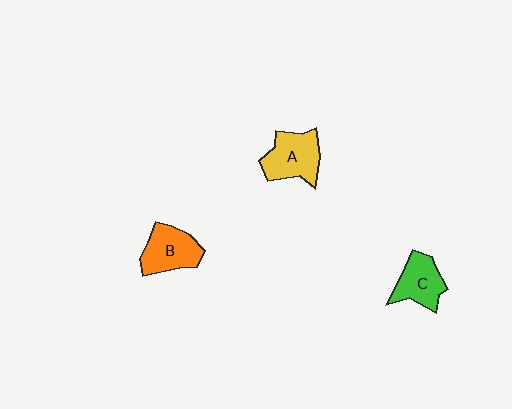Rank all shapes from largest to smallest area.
From largest to smallest: A (yellow), B (orange), C (green).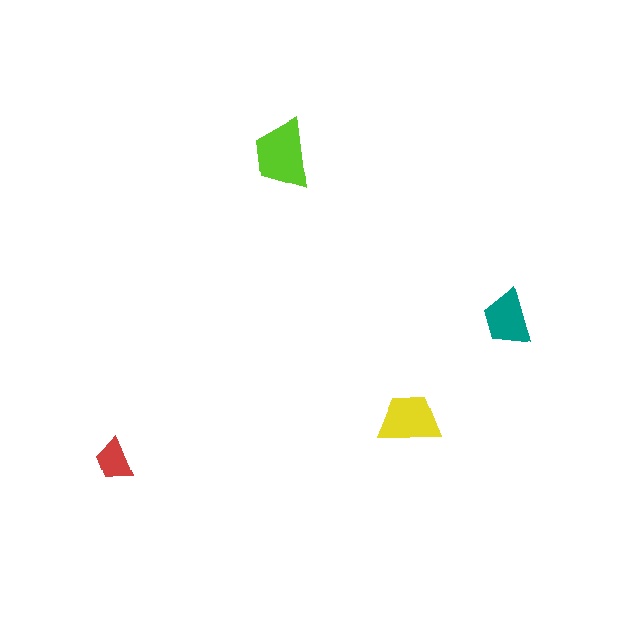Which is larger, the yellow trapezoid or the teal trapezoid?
The yellow one.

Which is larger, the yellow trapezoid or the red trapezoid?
The yellow one.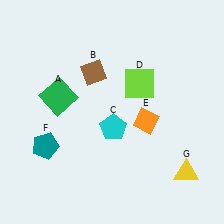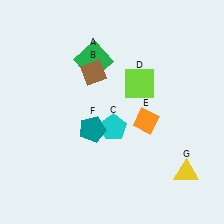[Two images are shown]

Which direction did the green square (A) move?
The green square (A) moved up.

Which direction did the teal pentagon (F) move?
The teal pentagon (F) moved right.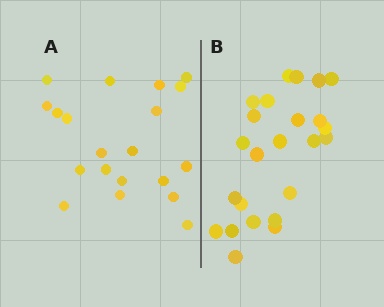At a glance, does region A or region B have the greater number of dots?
Region B (the right region) has more dots.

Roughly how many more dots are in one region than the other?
Region B has about 4 more dots than region A.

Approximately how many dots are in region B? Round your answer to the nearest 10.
About 20 dots. (The exact count is 24, which rounds to 20.)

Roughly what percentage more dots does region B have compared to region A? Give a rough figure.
About 20% more.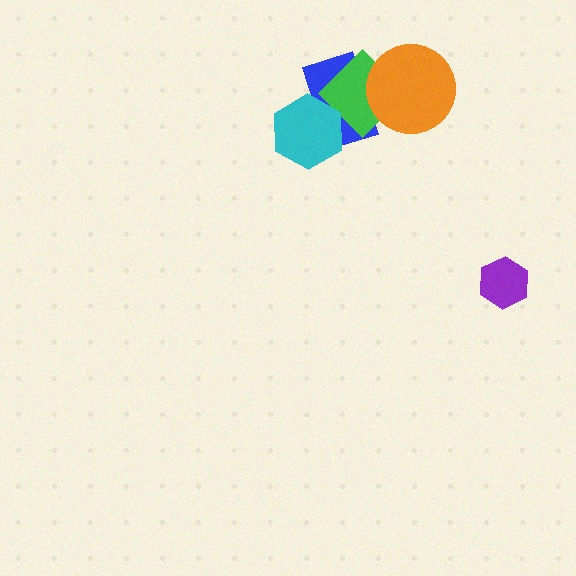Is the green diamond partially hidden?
Yes, it is partially covered by another shape.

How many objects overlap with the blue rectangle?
3 objects overlap with the blue rectangle.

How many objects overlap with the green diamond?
3 objects overlap with the green diamond.